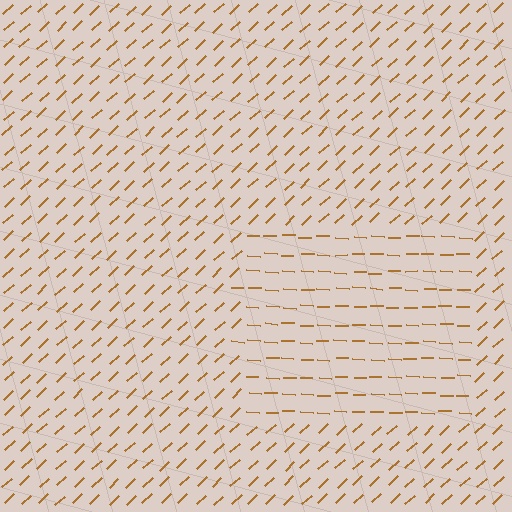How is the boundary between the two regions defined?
The boundary is defined purely by a change in line orientation (approximately 45 degrees difference). All lines are the same color and thickness.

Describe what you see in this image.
The image is filled with small brown line segments. A rectangle region in the image has lines oriented differently from the surrounding lines, creating a visible texture boundary.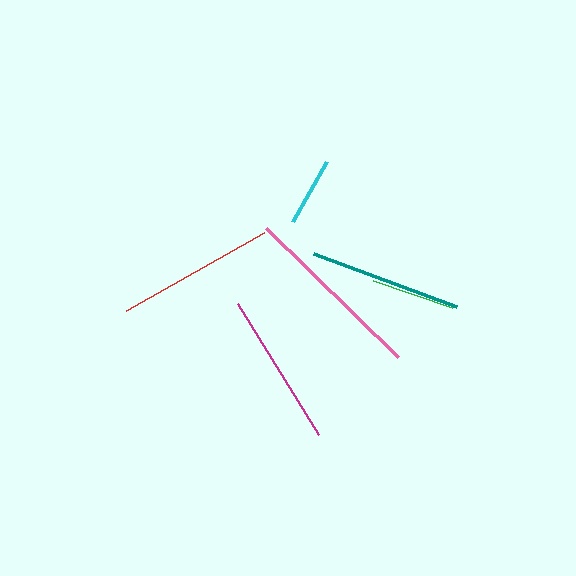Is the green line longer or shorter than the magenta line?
The magenta line is longer than the green line.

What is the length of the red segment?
The red segment is approximately 159 pixels long.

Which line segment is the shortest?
The cyan line is the shortest at approximately 69 pixels.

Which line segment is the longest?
The pink line is the longest at approximately 184 pixels.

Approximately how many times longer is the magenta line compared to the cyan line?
The magenta line is approximately 2.2 times the length of the cyan line.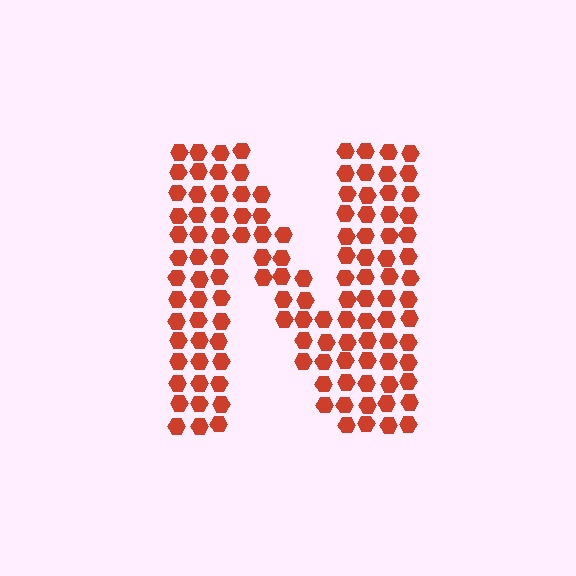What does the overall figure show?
The overall figure shows the letter N.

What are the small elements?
The small elements are hexagons.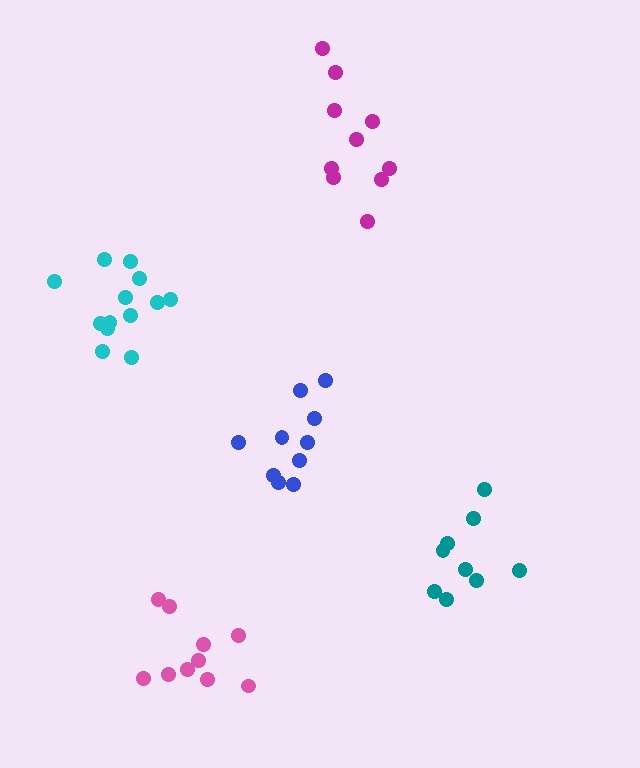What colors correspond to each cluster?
The clusters are colored: blue, magenta, cyan, pink, teal.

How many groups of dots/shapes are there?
There are 5 groups.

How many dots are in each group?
Group 1: 10 dots, Group 2: 10 dots, Group 3: 13 dots, Group 4: 10 dots, Group 5: 9 dots (52 total).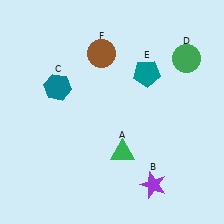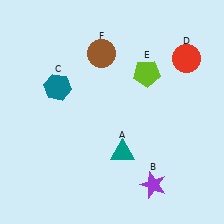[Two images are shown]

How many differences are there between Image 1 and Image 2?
There are 3 differences between the two images.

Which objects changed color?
A changed from green to teal. D changed from green to red. E changed from teal to lime.